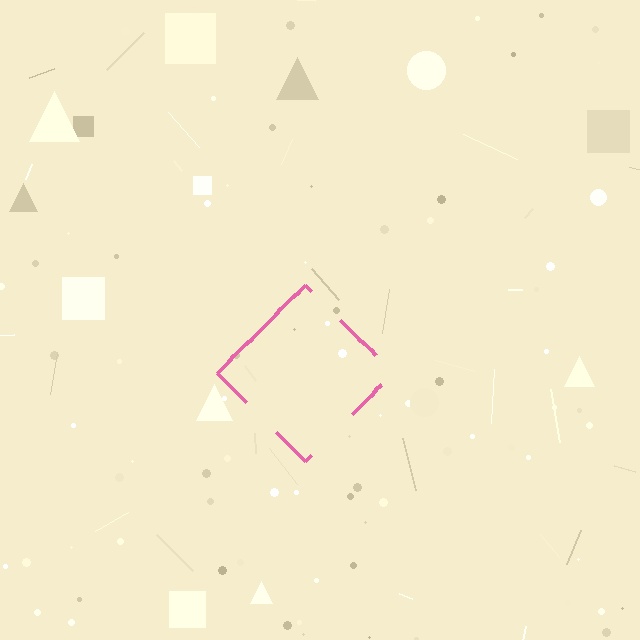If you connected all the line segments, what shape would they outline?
They would outline a diamond.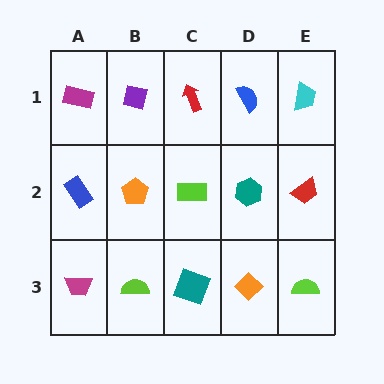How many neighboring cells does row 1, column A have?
2.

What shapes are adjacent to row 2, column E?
A cyan trapezoid (row 1, column E), a lime semicircle (row 3, column E), a teal hexagon (row 2, column D).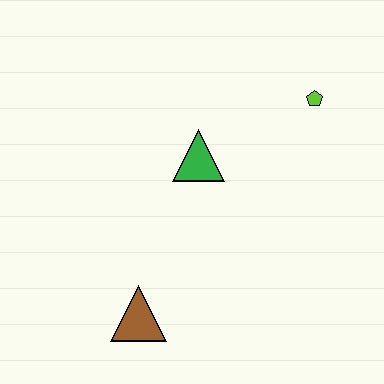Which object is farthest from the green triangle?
The brown triangle is farthest from the green triangle.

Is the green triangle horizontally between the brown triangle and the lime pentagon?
Yes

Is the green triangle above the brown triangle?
Yes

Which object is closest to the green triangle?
The lime pentagon is closest to the green triangle.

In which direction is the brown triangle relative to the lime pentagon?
The brown triangle is below the lime pentagon.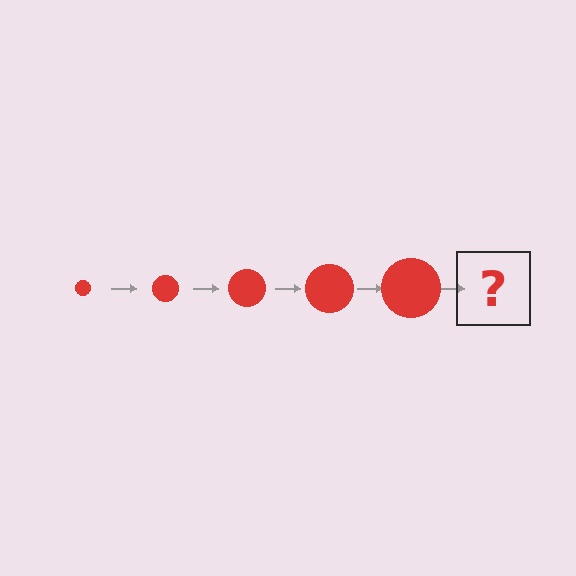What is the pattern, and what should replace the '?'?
The pattern is that the circle gets progressively larger each step. The '?' should be a red circle, larger than the previous one.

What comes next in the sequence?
The next element should be a red circle, larger than the previous one.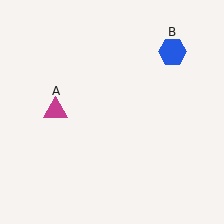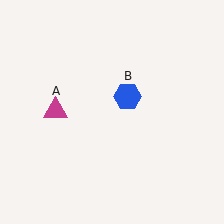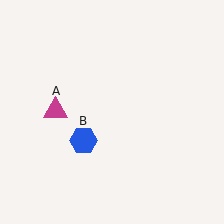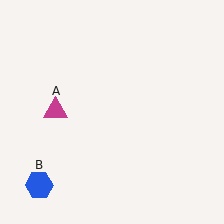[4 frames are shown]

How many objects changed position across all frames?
1 object changed position: blue hexagon (object B).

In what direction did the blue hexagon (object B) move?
The blue hexagon (object B) moved down and to the left.